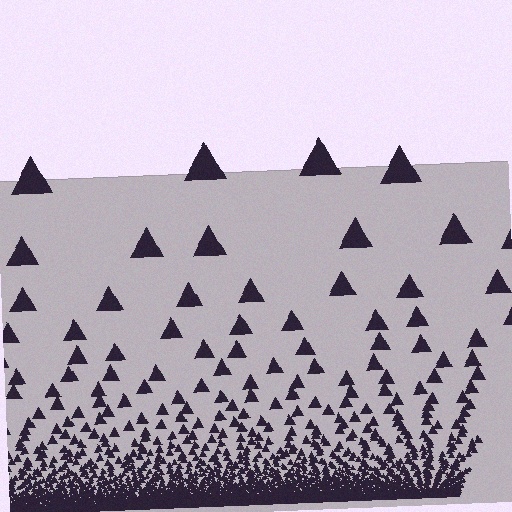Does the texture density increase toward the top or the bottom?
Density increases toward the bottom.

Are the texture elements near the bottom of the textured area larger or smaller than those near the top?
Smaller. The gradient is inverted — elements near the bottom are smaller and denser.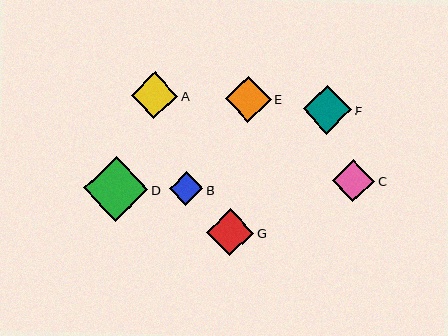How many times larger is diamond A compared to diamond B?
Diamond A is approximately 1.4 times the size of diamond B.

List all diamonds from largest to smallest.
From largest to smallest: D, F, G, A, E, C, B.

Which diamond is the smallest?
Diamond B is the smallest with a size of approximately 33 pixels.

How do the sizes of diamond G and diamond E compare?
Diamond G and diamond E are approximately the same size.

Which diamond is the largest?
Diamond D is the largest with a size of approximately 65 pixels.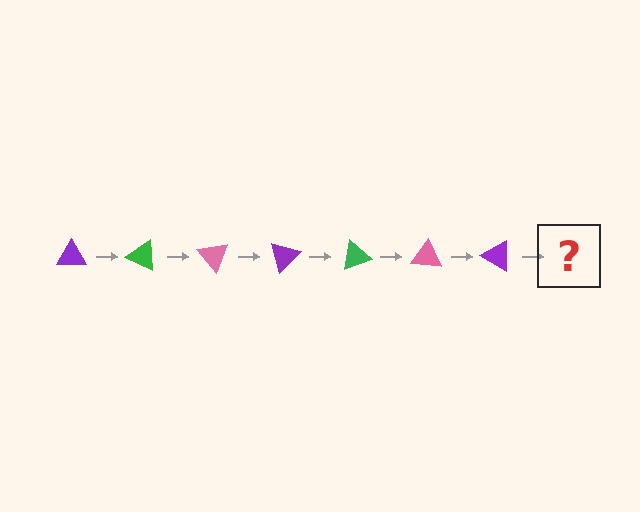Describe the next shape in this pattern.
It should be a green triangle, rotated 175 degrees from the start.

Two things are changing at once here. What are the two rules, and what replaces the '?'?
The two rules are that it rotates 25 degrees each step and the color cycles through purple, green, and pink. The '?' should be a green triangle, rotated 175 degrees from the start.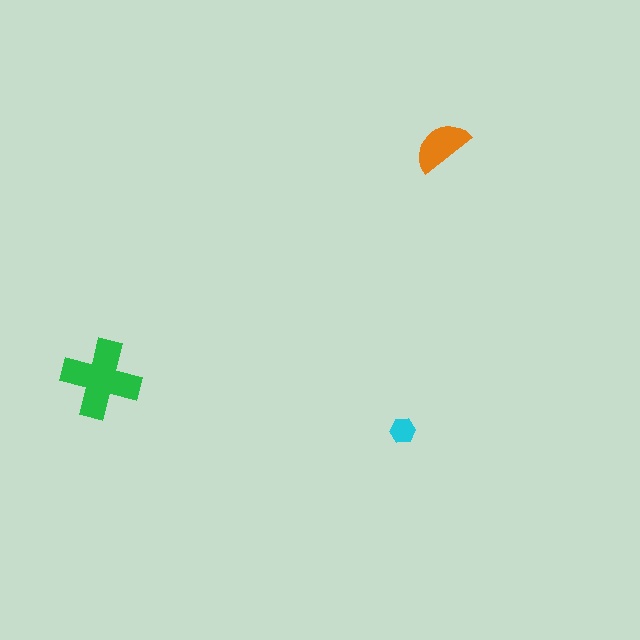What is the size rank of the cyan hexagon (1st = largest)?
3rd.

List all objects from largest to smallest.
The green cross, the orange semicircle, the cyan hexagon.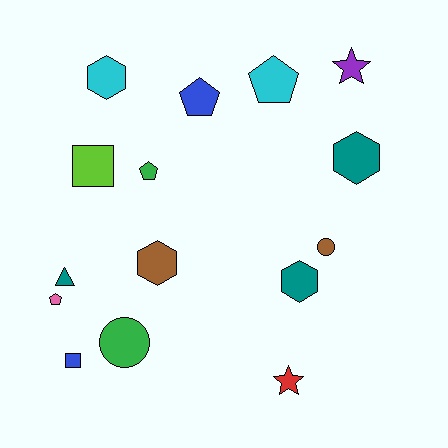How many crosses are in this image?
There are no crosses.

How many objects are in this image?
There are 15 objects.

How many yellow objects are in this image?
There are no yellow objects.